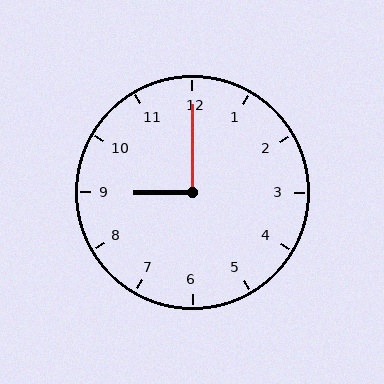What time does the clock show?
9:00.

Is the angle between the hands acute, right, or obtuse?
It is right.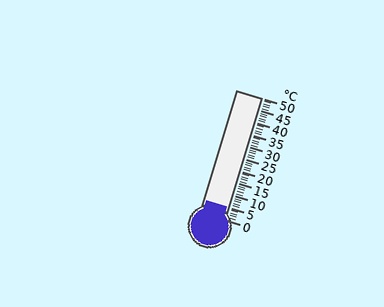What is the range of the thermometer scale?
The thermometer scale ranges from 0°C to 50°C.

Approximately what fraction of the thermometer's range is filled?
The thermometer is filled to approximately 10% of its range.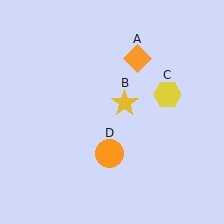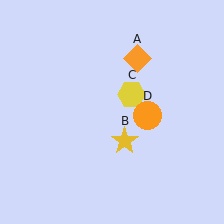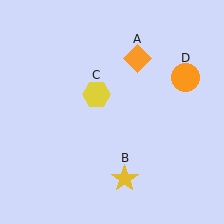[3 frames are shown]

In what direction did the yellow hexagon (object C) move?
The yellow hexagon (object C) moved left.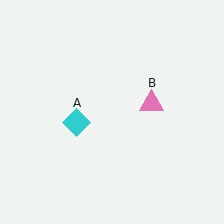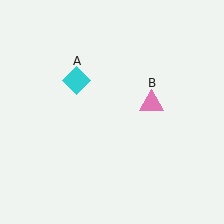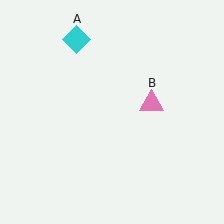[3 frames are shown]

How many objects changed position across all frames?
1 object changed position: cyan diamond (object A).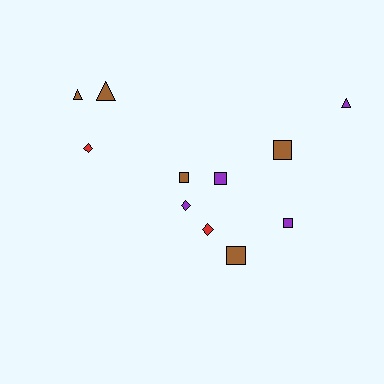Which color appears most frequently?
Brown, with 5 objects.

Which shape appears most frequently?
Square, with 5 objects.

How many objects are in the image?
There are 11 objects.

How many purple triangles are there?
There is 1 purple triangle.